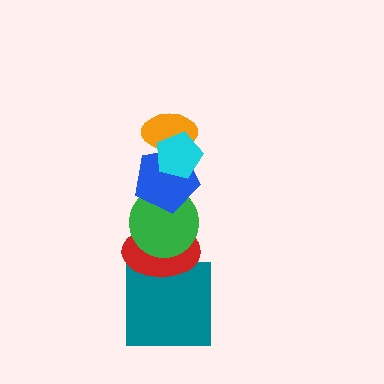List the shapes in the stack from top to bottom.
From top to bottom: the cyan pentagon, the orange ellipse, the blue pentagon, the green circle, the red ellipse, the teal square.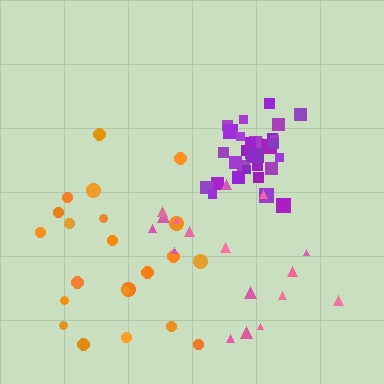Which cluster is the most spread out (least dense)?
Orange.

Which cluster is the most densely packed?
Purple.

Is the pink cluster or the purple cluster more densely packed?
Purple.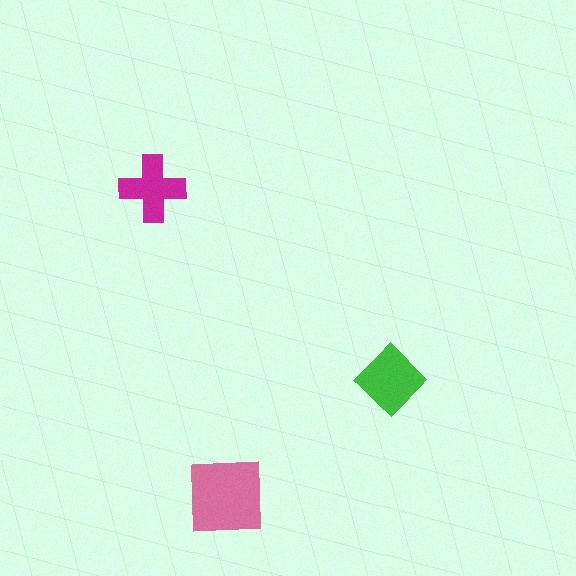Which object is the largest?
The pink square.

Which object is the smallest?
The magenta cross.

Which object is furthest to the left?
The magenta cross is leftmost.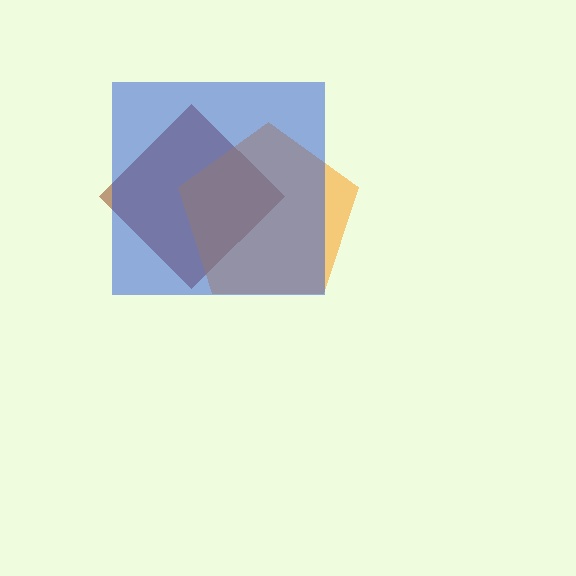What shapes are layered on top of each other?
The layered shapes are: a brown diamond, an orange pentagon, a blue square.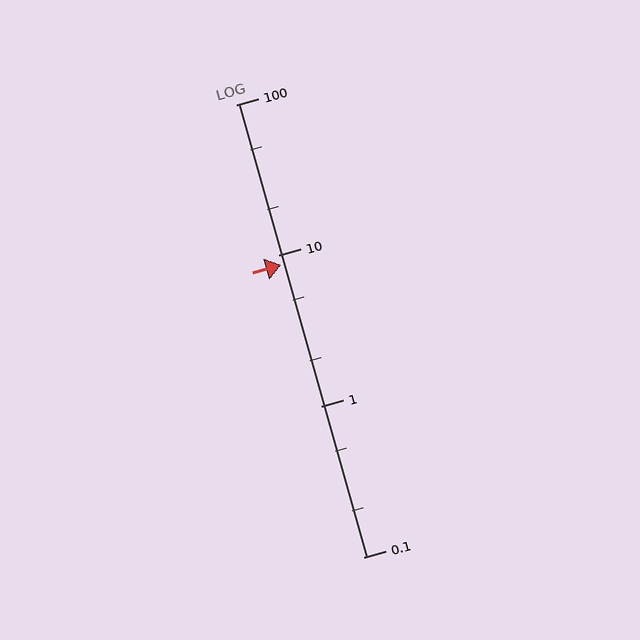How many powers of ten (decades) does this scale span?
The scale spans 3 decades, from 0.1 to 100.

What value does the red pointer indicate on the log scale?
The pointer indicates approximately 8.6.